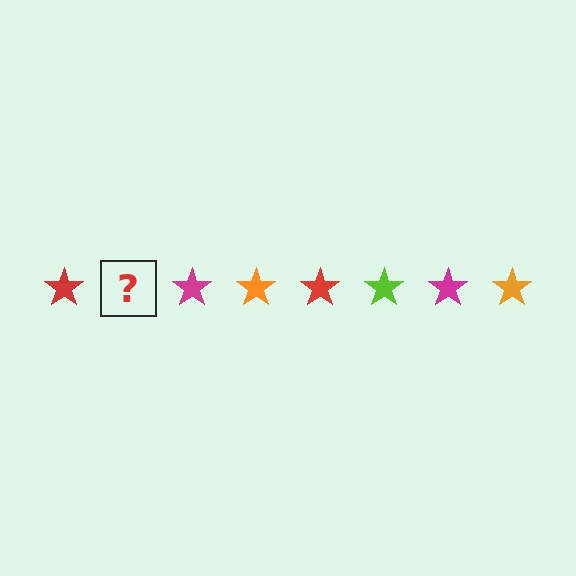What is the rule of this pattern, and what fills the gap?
The rule is that the pattern cycles through red, lime, magenta, orange stars. The gap should be filled with a lime star.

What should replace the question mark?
The question mark should be replaced with a lime star.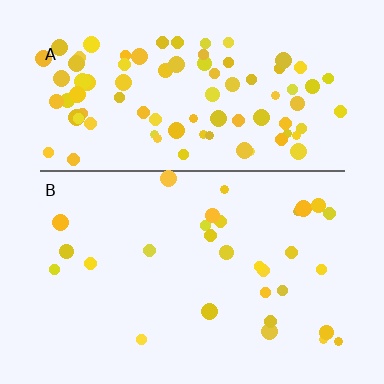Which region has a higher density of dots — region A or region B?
A (the top).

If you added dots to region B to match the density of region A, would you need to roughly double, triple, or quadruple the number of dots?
Approximately triple.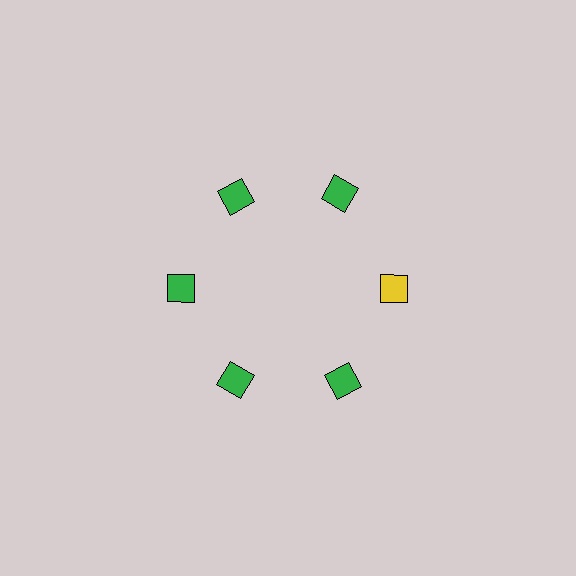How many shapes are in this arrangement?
There are 6 shapes arranged in a ring pattern.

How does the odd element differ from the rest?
It has a different color: yellow instead of green.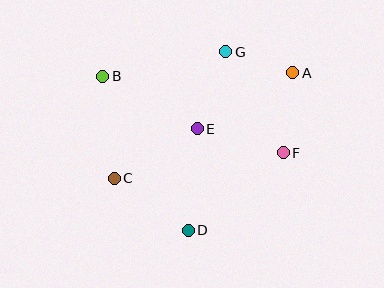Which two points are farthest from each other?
Points A and C are farthest from each other.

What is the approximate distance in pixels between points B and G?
The distance between B and G is approximately 125 pixels.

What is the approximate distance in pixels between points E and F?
The distance between E and F is approximately 89 pixels.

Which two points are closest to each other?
Points A and G are closest to each other.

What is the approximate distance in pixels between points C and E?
The distance between C and E is approximately 96 pixels.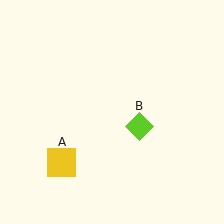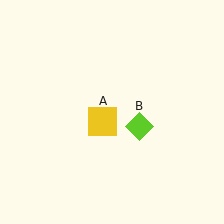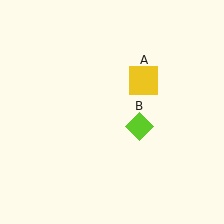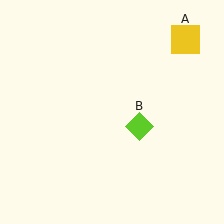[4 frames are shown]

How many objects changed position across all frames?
1 object changed position: yellow square (object A).